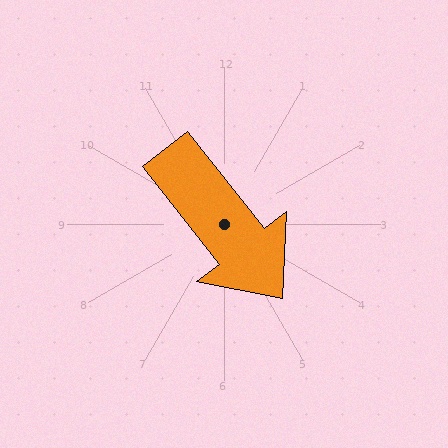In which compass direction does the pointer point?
Southeast.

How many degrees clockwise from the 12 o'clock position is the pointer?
Approximately 142 degrees.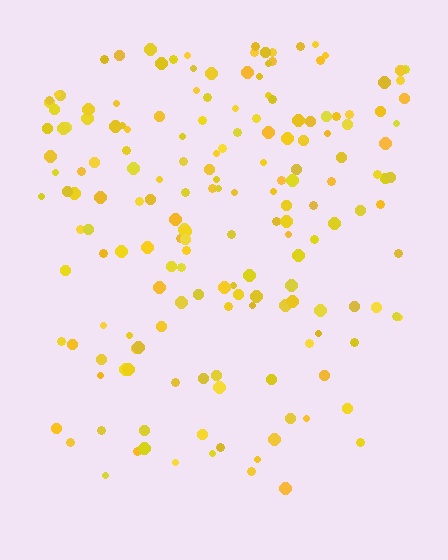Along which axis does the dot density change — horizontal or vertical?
Vertical.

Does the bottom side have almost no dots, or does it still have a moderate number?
Still a moderate number, just noticeably fewer than the top.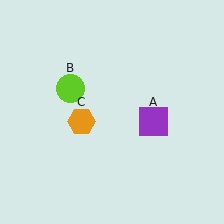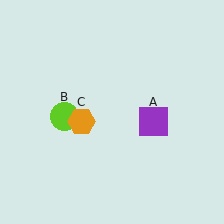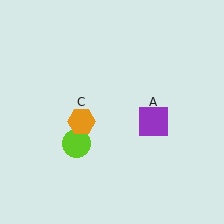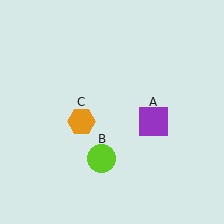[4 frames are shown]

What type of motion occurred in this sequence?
The lime circle (object B) rotated counterclockwise around the center of the scene.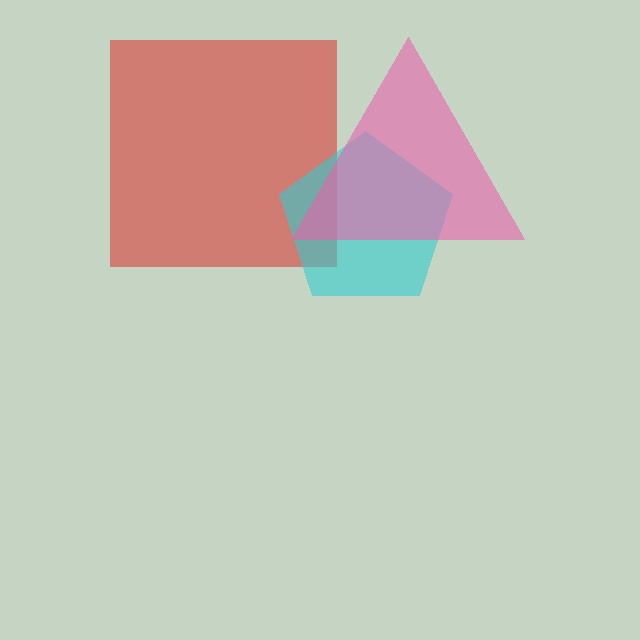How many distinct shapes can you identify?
There are 3 distinct shapes: a red square, a cyan pentagon, a pink triangle.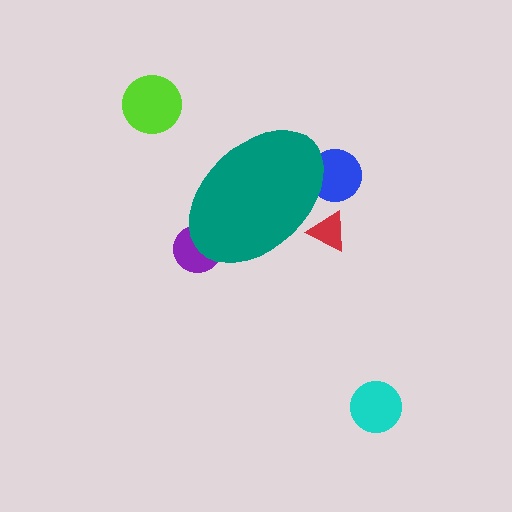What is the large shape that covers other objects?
A teal ellipse.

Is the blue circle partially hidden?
Yes, the blue circle is partially hidden behind the teal ellipse.